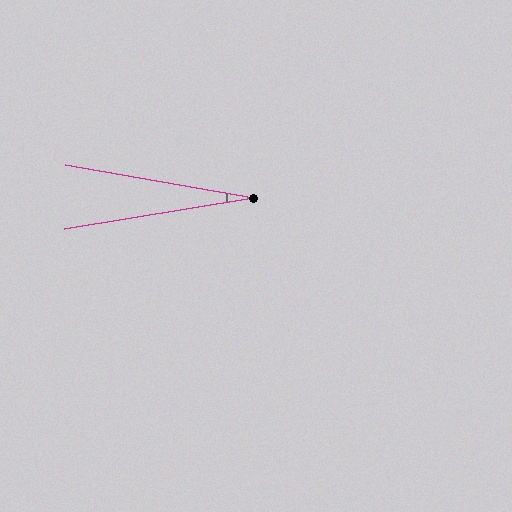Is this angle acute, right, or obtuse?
It is acute.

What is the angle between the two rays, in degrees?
Approximately 19 degrees.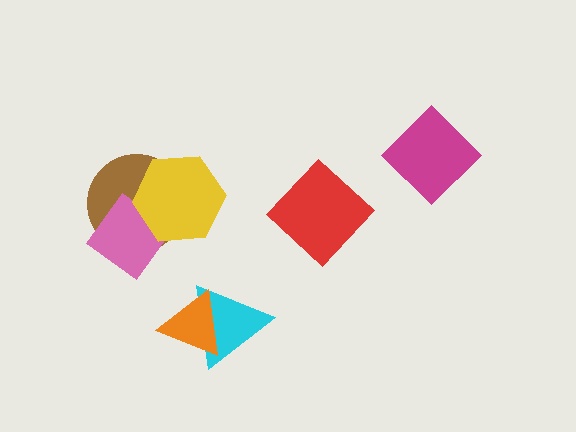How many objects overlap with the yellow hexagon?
2 objects overlap with the yellow hexagon.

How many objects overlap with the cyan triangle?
1 object overlaps with the cyan triangle.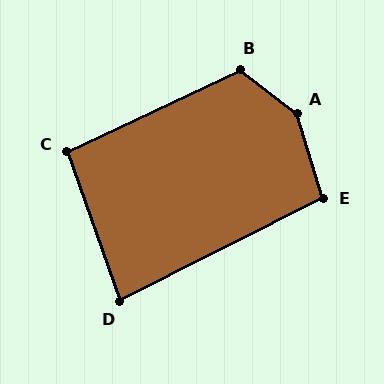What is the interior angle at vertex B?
Approximately 117 degrees (obtuse).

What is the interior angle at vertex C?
Approximately 96 degrees (obtuse).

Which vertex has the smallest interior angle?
D, at approximately 82 degrees.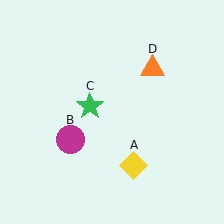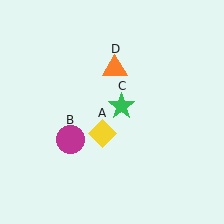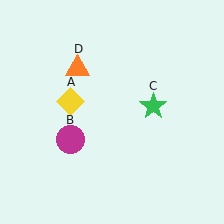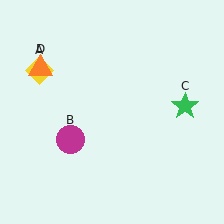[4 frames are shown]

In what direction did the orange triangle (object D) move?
The orange triangle (object D) moved left.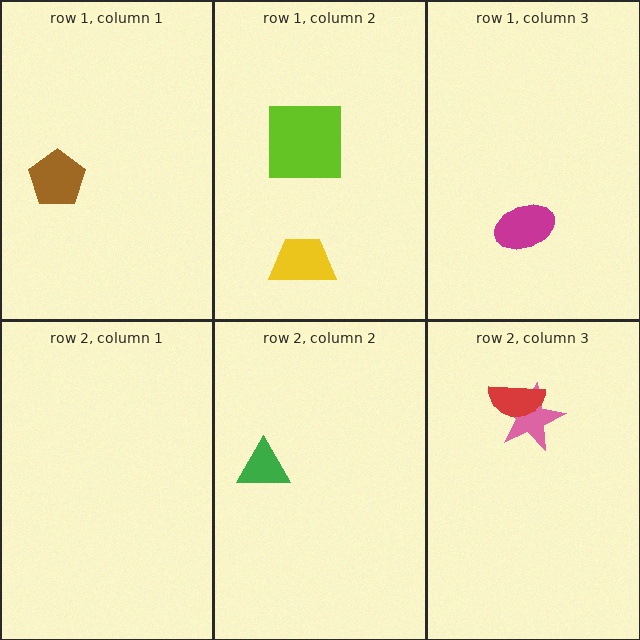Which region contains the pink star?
The row 2, column 3 region.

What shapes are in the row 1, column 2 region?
The yellow trapezoid, the lime square.